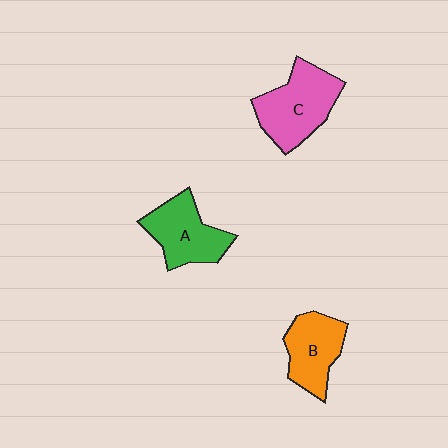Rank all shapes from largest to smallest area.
From largest to smallest: C (pink), A (green), B (orange).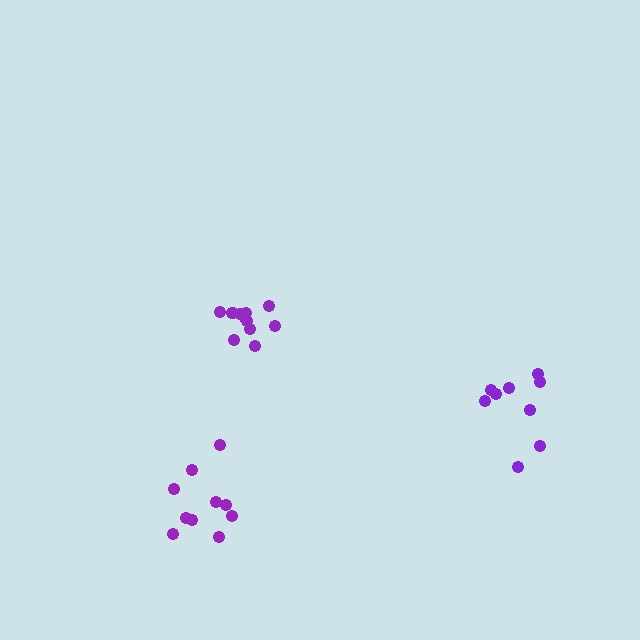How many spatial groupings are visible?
There are 3 spatial groupings.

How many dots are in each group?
Group 1: 11 dots, Group 2: 9 dots, Group 3: 10 dots (30 total).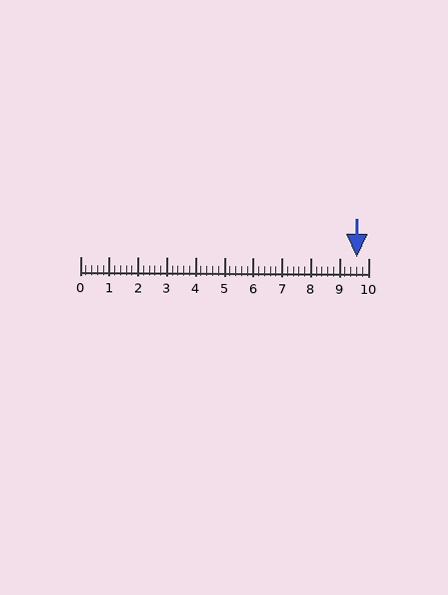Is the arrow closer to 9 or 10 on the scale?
The arrow is closer to 10.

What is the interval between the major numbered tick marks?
The major tick marks are spaced 1 units apart.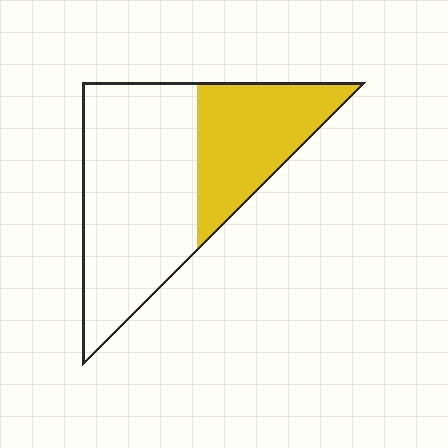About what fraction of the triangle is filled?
About three eighths (3/8).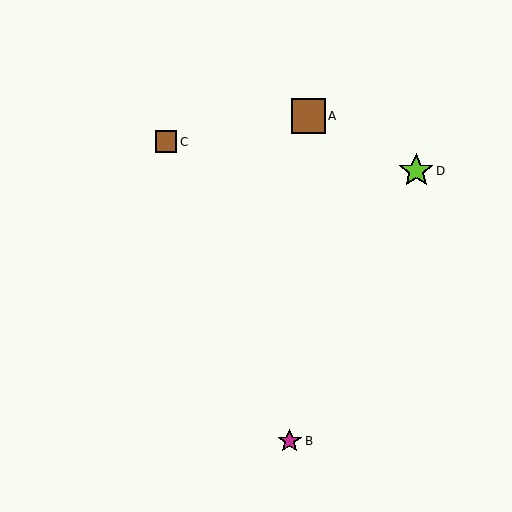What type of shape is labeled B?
Shape B is a magenta star.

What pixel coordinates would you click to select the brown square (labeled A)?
Click at (308, 116) to select the brown square A.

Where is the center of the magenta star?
The center of the magenta star is at (290, 441).